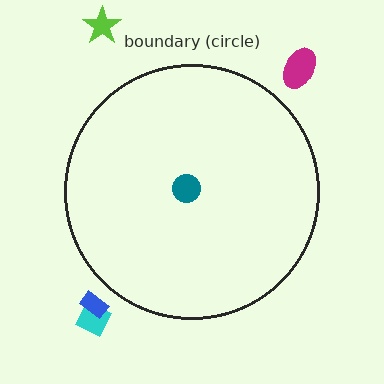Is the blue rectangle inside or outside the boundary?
Outside.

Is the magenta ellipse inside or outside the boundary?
Outside.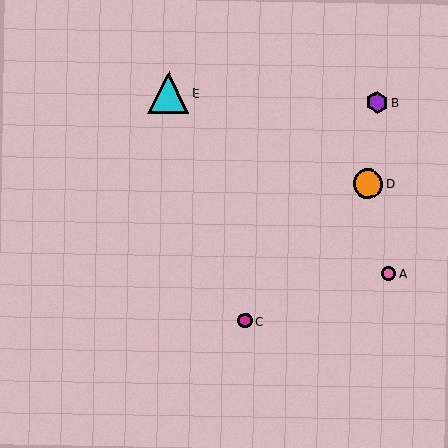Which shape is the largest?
The cyan triangle (labeled E) is the largest.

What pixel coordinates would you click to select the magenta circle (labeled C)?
Click at (245, 321) to select the magenta circle C.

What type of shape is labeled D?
Shape D is an orange circle.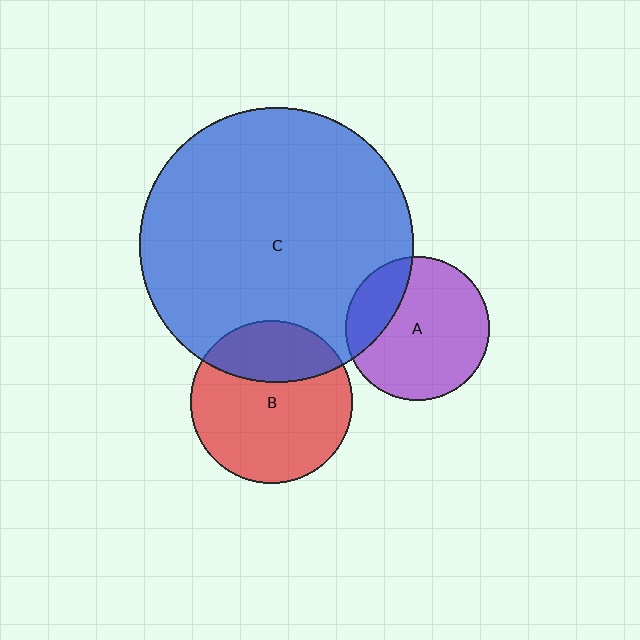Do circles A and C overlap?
Yes.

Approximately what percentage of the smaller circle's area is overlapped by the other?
Approximately 25%.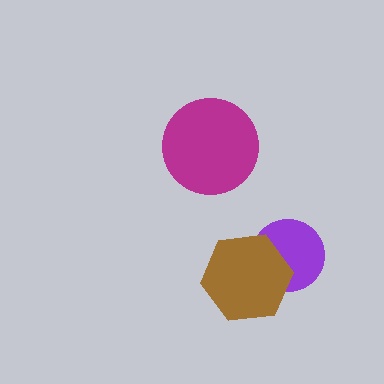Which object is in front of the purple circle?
The brown hexagon is in front of the purple circle.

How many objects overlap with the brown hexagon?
1 object overlaps with the brown hexagon.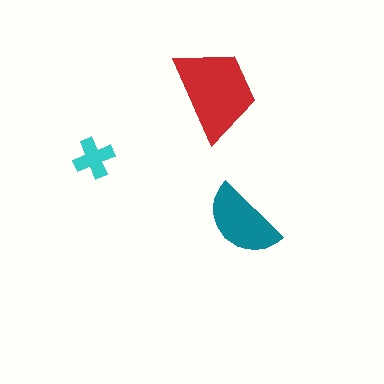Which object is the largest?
The red trapezoid.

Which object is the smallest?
The cyan cross.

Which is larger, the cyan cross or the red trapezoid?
The red trapezoid.